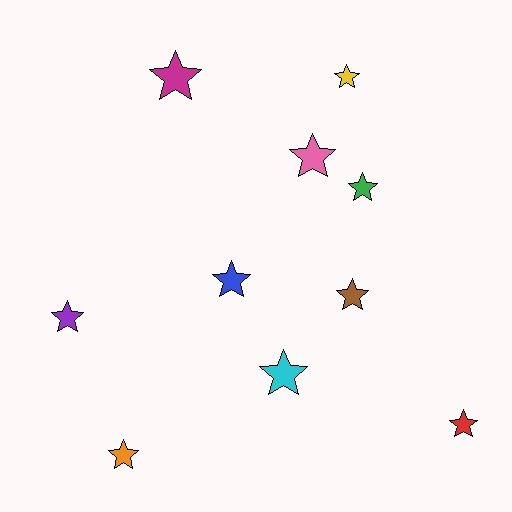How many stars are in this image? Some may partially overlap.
There are 10 stars.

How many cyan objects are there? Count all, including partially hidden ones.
There is 1 cyan object.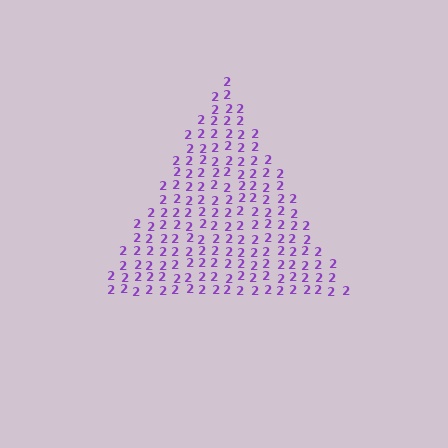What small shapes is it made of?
It is made of small digit 2's.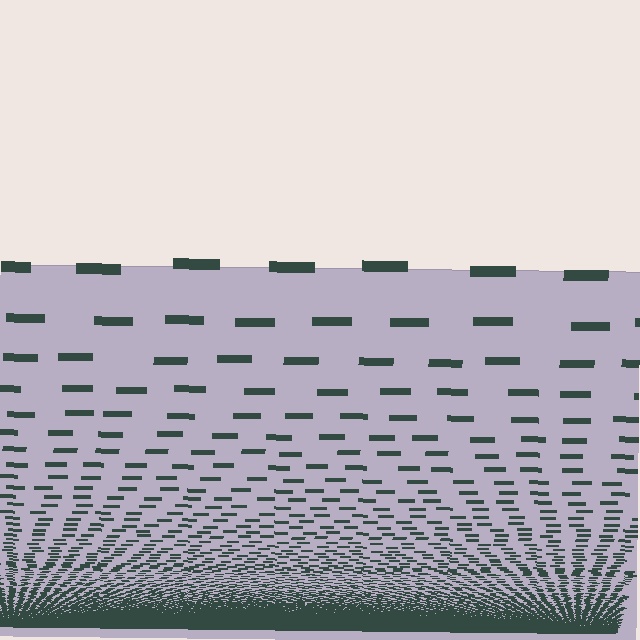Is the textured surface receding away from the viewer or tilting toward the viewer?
The surface appears to tilt toward the viewer. Texture elements get larger and sparser toward the top.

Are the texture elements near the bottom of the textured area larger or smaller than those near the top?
Smaller. The gradient is inverted — elements near the bottom are smaller and denser.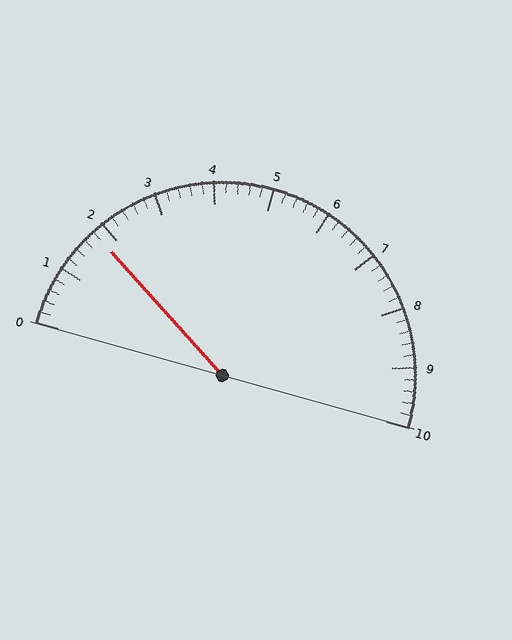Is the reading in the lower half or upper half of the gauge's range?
The reading is in the lower half of the range (0 to 10).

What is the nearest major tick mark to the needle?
The nearest major tick mark is 2.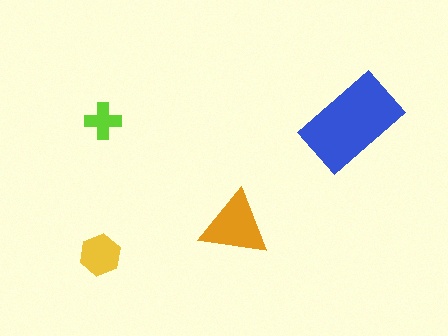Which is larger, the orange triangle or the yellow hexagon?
The orange triangle.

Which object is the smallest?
The lime cross.